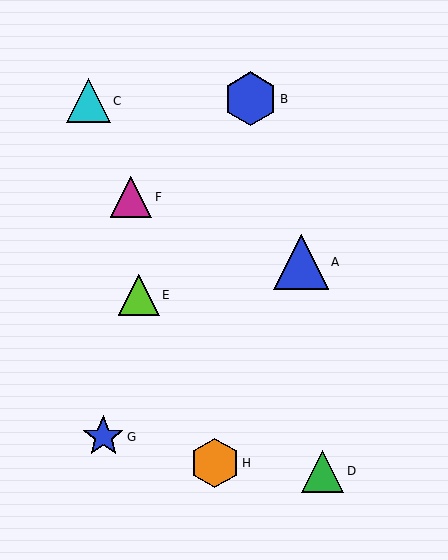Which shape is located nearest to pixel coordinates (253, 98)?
The blue hexagon (labeled B) at (251, 99) is nearest to that location.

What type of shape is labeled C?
Shape C is a cyan triangle.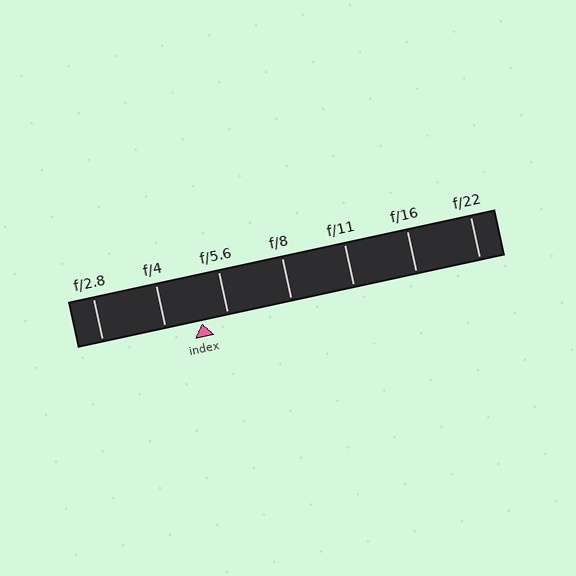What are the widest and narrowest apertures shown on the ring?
The widest aperture shown is f/2.8 and the narrowest is f/22.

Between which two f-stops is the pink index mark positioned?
The index mark is between f/4 and f/5.6.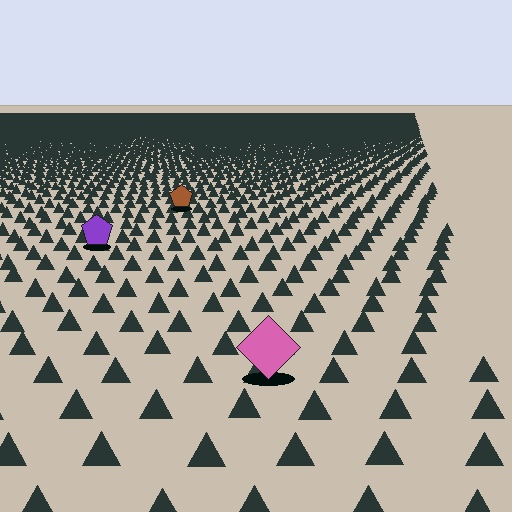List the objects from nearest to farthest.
From nearest to farthest: the pink diamond, the purple pentagon, the brown pentagon.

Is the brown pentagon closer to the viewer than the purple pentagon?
No. The purple pentagon is closer — you can tell from the texture gradient: the ground texture is coarser near it.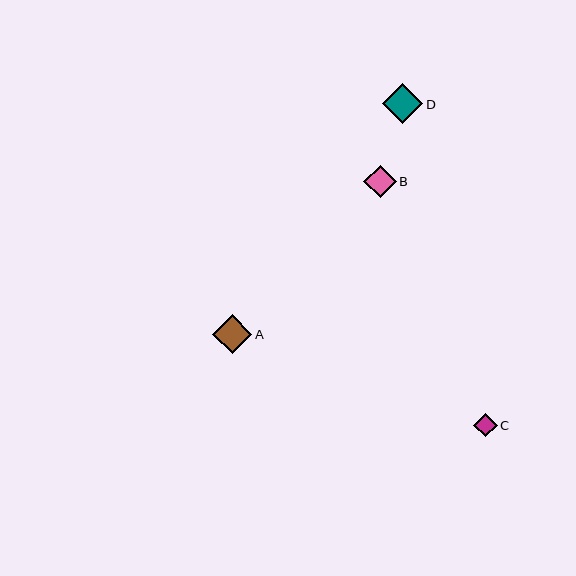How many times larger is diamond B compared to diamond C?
Diamond B is approximately 1.4 times the size of diamond C.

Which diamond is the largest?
Diamond D is the largest with a size of approximately 40 pixels.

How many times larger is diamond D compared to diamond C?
Diamond D is approximately 1.7 times the size of diamond C.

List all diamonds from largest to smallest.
From largest to smallest: D, A, B, C.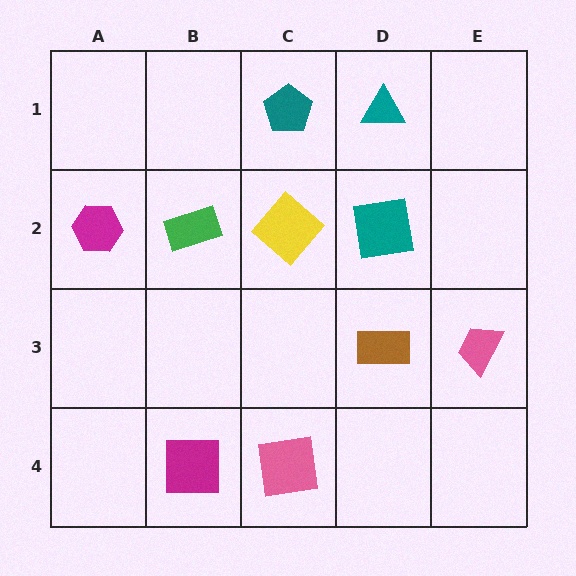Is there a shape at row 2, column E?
No, that cell is empty.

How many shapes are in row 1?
2 shapes.